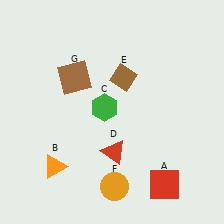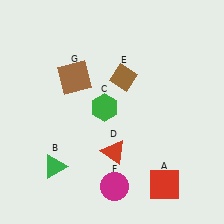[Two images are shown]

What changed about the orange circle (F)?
In Image 1, F is orange. In Image 2, it changed to magenta.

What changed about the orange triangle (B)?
In Image 1, B is orange. In Image 2, it changed to green.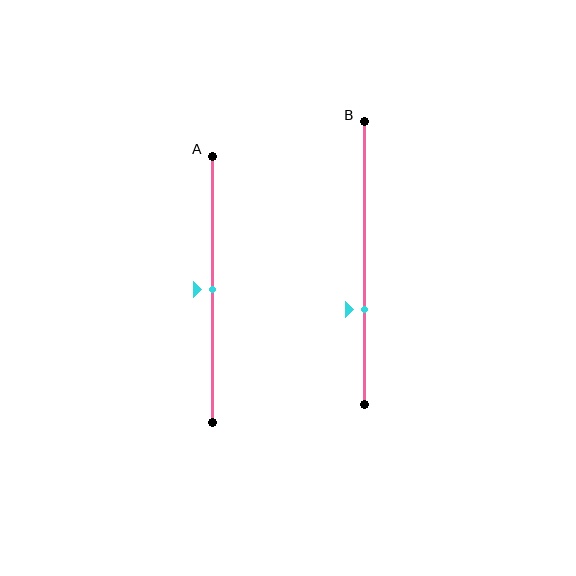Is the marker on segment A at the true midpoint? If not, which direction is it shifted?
Yes, the marker on segment A is at the true midpoint.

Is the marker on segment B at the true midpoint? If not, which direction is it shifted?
No, the marker on segment B is shifted downward by about 16% of the segment length.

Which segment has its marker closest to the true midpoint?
Segment A has its marker closest to the true midpoint.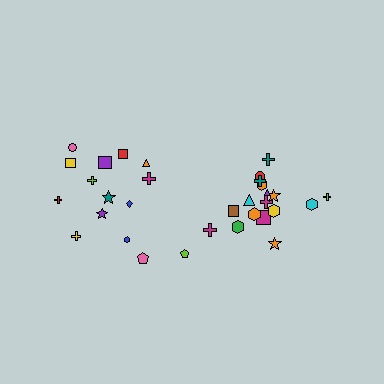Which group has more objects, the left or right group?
The right group.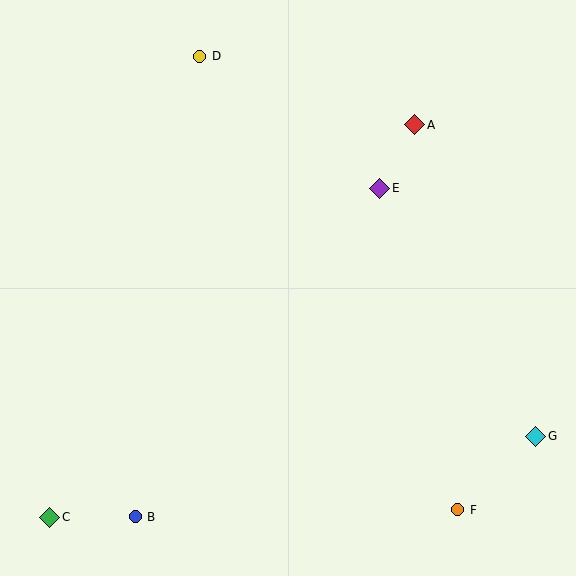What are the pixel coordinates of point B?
Point B is at (135, 517).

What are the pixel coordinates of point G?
Point G is at (536, 436).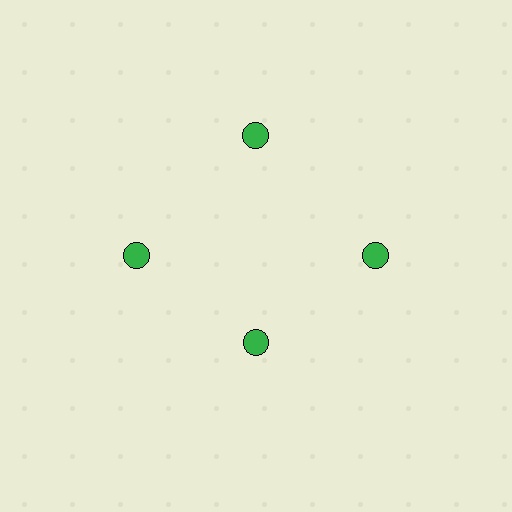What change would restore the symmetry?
The symmetry would be restored by moving it outward, back onto the ring so that all 4 circles sit at equal angles and equal distance from the center.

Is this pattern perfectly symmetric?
No. The 4 green circles are arranged in a ring, but one element near the 6 o'clock position is pulled inward toward the center, breaking the 4-fold rotational symmetry.